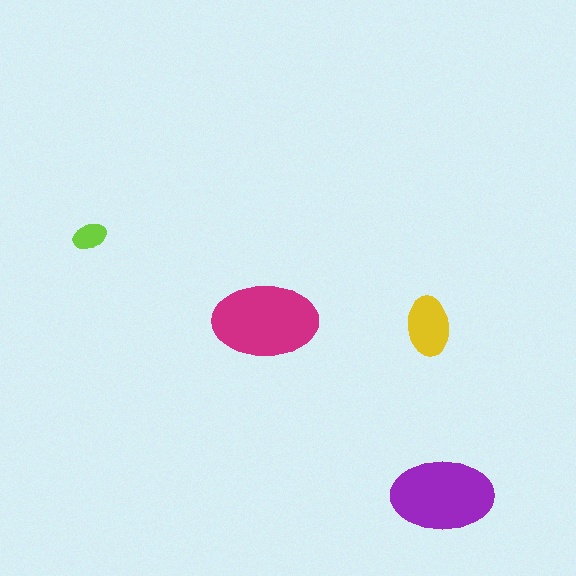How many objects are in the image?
There are 4 objects in the image.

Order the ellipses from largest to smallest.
the magenta one, the purple one, the yellow one, the lime one.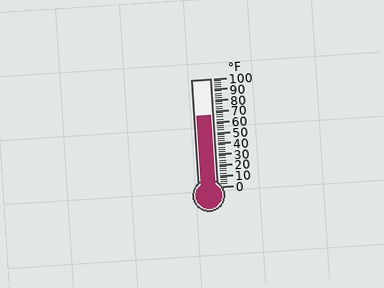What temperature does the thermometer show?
The thermometer shows approximately 66°F.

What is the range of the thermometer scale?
The thermometer scale ranges from 0°F to 100°F.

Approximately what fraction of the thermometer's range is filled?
The thermometer is filled to approximately 65% of its range.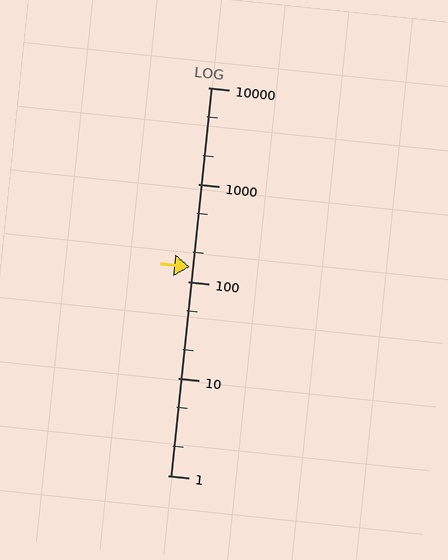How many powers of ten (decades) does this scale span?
The scale spans 4 decades, from 1 to 10000.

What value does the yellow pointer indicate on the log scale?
The pointer indicates approximately 140.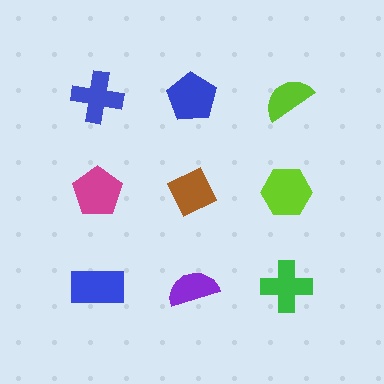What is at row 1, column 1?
A blue cross.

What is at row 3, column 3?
A green cross.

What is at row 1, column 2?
A blue pentagon.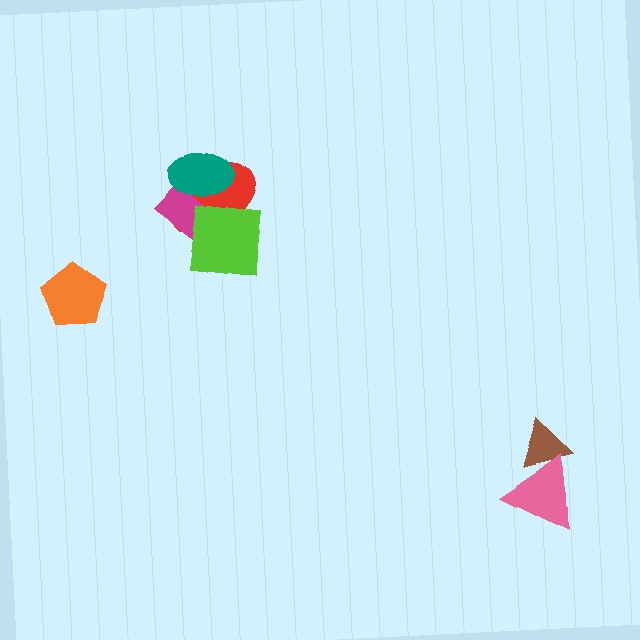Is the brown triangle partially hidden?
Yes, it is partially covered by another shape.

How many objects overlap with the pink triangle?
1 object overlaps with the pink triangle.